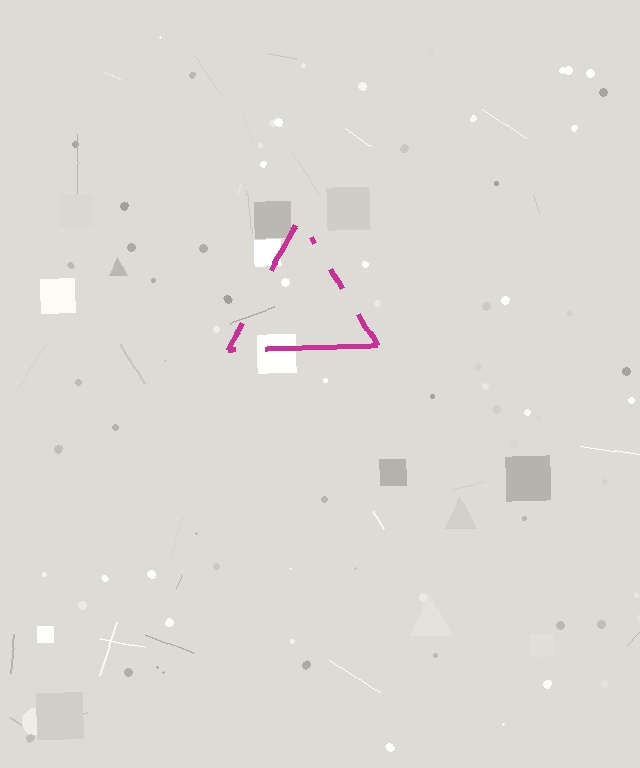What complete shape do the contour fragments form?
The contour fragments form a triangle.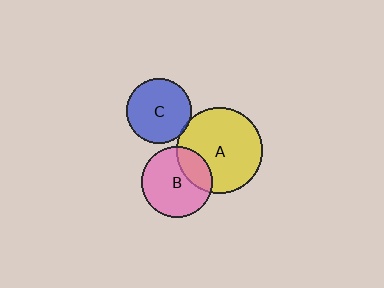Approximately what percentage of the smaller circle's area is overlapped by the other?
Approximately 5%.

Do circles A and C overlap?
Yes.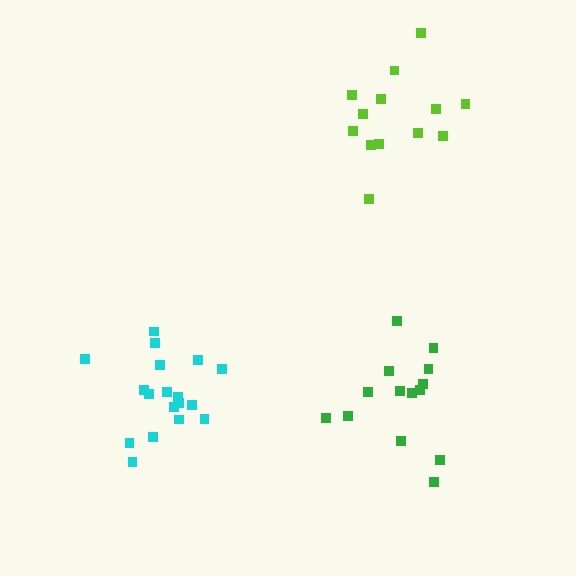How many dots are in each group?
Group 1: 14 dots, Group 2: 18 dots, Group 3: 13 dots (45 total).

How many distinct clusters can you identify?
There are 3 distinct clusters.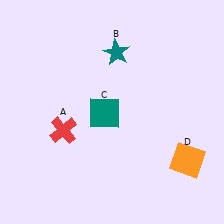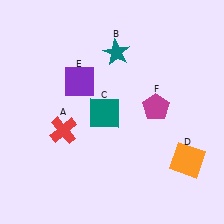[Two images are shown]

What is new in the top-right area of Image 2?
A magenta pentagon (F) was added in the top-right area of Image 2.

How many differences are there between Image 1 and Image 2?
There are 2 differences between the two images.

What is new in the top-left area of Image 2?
A purple square (E) was added in the top-left area of Image 2.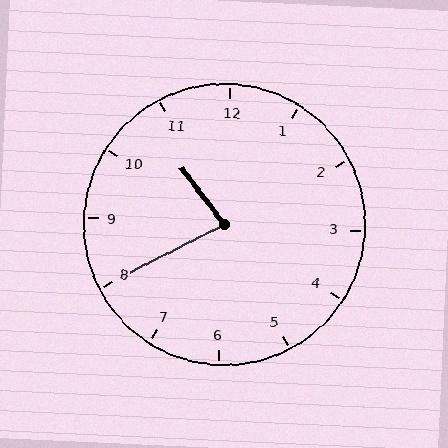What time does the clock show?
10:40.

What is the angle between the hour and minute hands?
Approximately 80 degrees.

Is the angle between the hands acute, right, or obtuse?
It is acute.